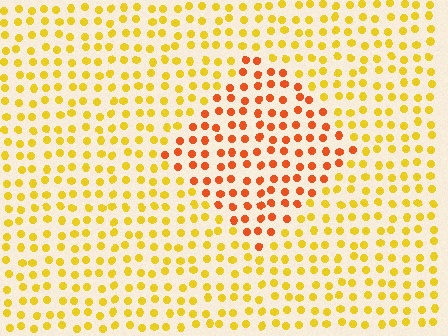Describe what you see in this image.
The image is filled with small yellow elements in a uniform arrangement. A diamond-shaped region is visible where the elements are tinted to a slightly different hue, forming a subtle color boundary.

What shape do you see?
I see a diamond.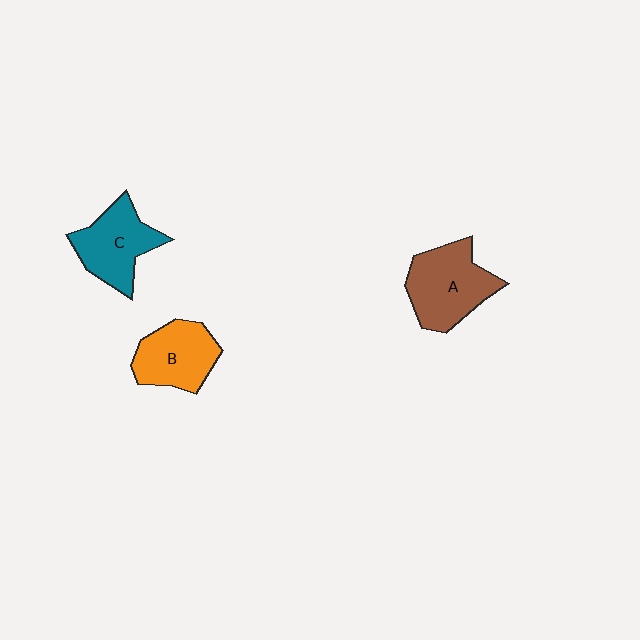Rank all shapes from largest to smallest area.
From largest to smallest: A (brown), C (teal), B (orange).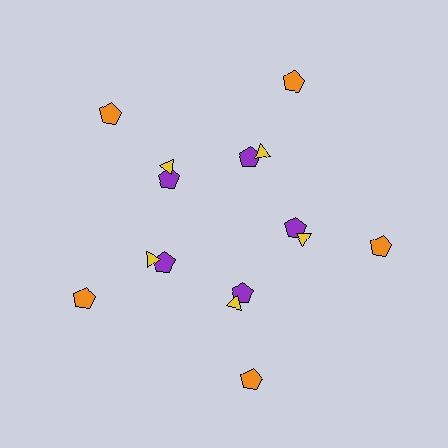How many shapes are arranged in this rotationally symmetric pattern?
There are 15 shapes, arranged in 5 groups of 3.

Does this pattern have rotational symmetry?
Yes, this pattern has 5-fold rotational symmetry. It looks the same after rotating 72 degrees around the center.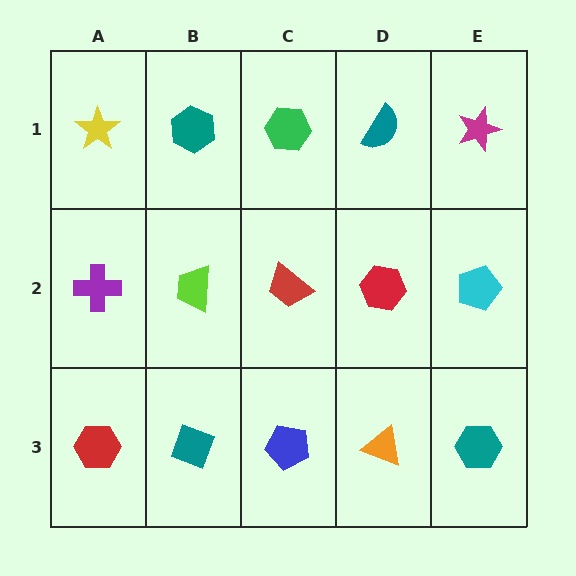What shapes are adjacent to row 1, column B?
A lime trapezoid (row 2, column B), a yellow star (row 1, column A), a green hexagon (row 1, column C).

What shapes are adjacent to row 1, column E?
A cyan pentagon (row 2, column E), a teal semicircle (row 1, column D).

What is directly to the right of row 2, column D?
A cyan pentagon.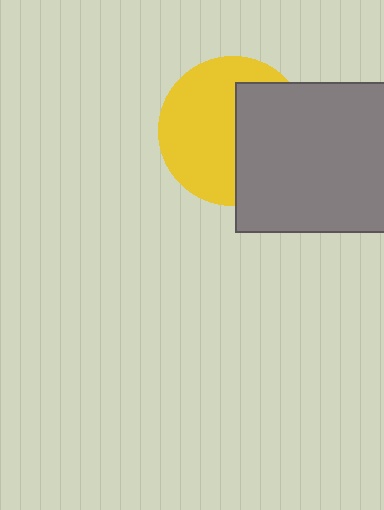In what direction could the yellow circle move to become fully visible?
The yellow circle could move left. That would shift it out from behind the gray square entirely.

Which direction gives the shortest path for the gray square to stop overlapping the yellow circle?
Moving right gives the shortest separation.